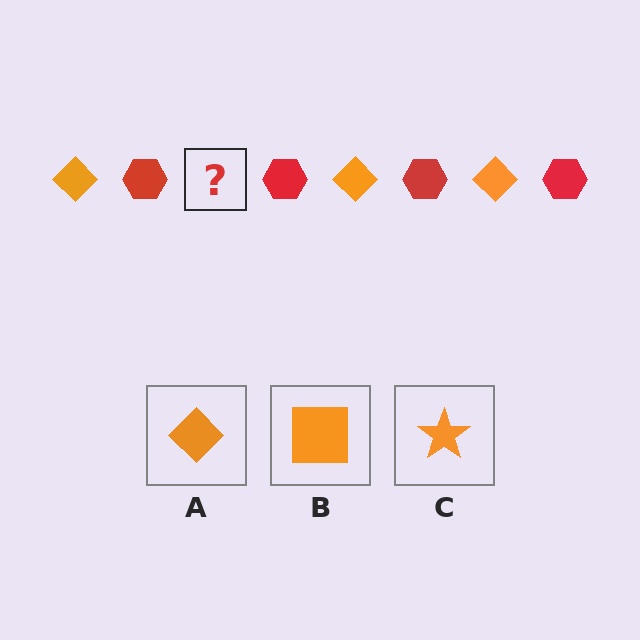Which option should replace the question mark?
Option A.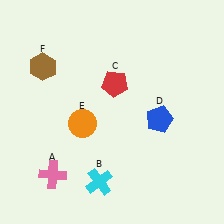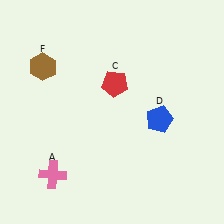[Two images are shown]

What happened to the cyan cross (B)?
The cyan cross (B) was removed in Image 2. It was in the bottom-left area of Image 1.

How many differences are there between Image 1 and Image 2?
There are 2 differences between the two images.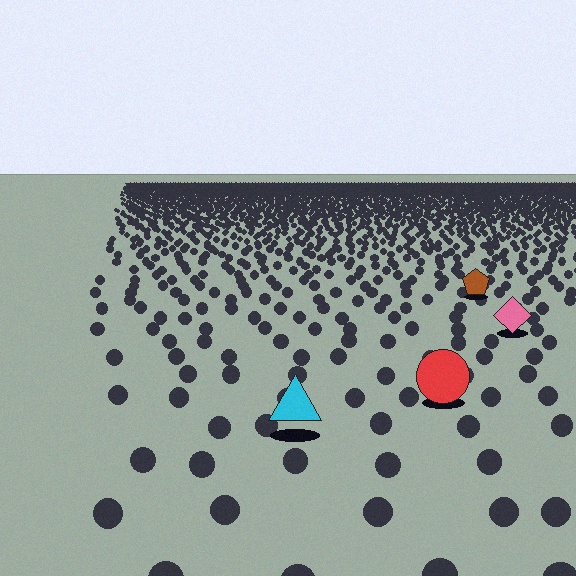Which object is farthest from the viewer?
The brown pentagon is farthest from the viewer. It appears smaller and the ground texture around it is denser.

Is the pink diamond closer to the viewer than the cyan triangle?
No. The cyan triangle is closer — you can tell from the texture gradient: the ground texture is coarser near it.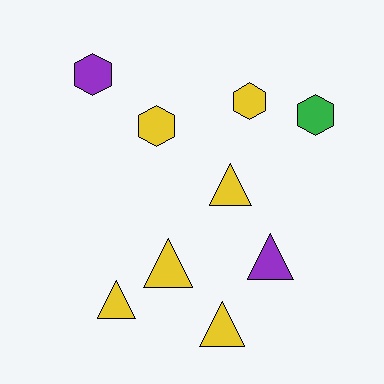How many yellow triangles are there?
There are 4 yellow triangles.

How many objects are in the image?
There are 9 objects.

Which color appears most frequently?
Yellow, with 6 objects.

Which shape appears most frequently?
Triangle, with 5 objects.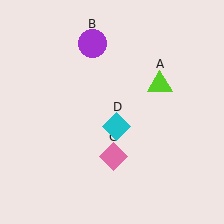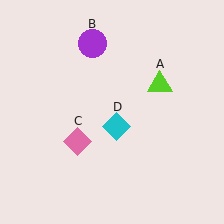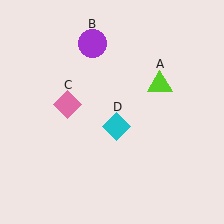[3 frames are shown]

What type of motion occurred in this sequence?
The pink diamond (object C) rotated clockwise around the center of the scene.